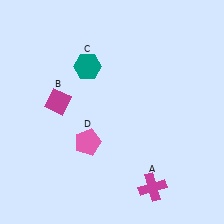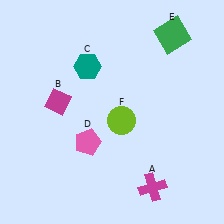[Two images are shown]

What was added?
A green square (E), a lime circle (F) were added in Image 2.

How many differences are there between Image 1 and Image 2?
There are 2 differences between the two images.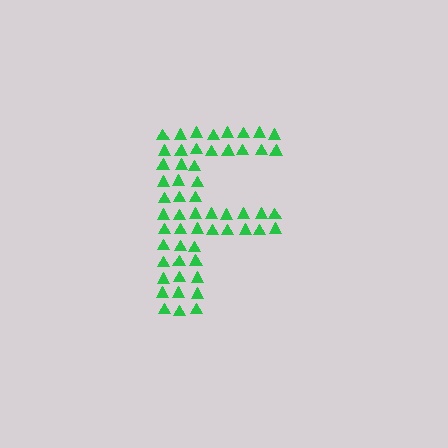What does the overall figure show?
The overall figure shows the letter F.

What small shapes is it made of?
It is made of small triangles.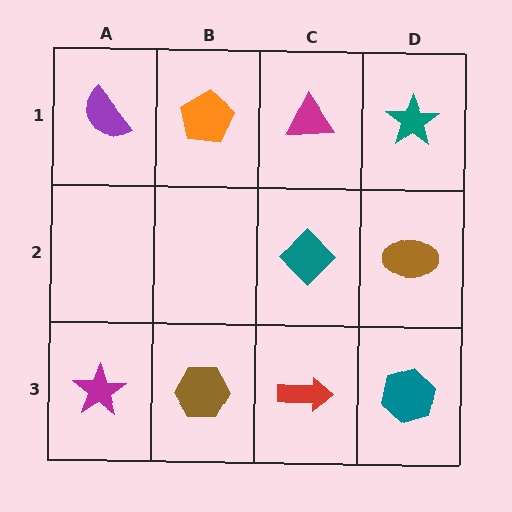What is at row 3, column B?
A brown hexagon.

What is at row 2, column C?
A teal diamond.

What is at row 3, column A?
A magenta star.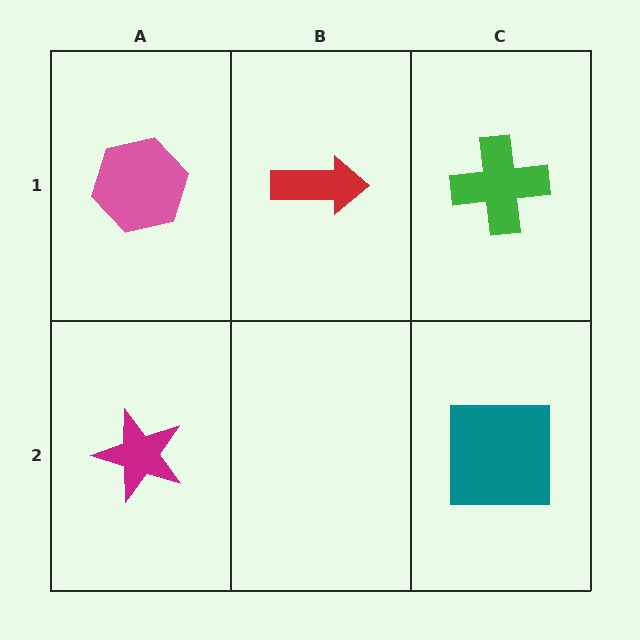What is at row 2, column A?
A magenta star.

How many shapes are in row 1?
3 shapes.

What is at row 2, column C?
A teal square.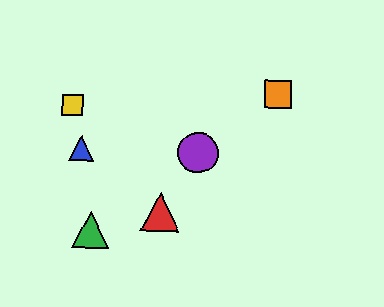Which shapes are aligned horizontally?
The blue triangle, the purple circle are aligned horizontally.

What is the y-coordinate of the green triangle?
The green triangle is at y≈230.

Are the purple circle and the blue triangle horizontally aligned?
Yes, both are at y≈152.